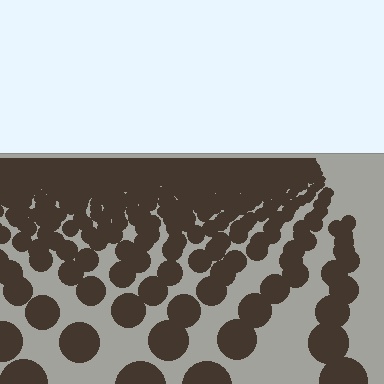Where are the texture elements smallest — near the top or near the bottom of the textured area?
Near the top.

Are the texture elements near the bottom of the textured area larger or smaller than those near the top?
Larger. Near the bottom, elements are closer to the viewer and appear at a bigger on-screen size.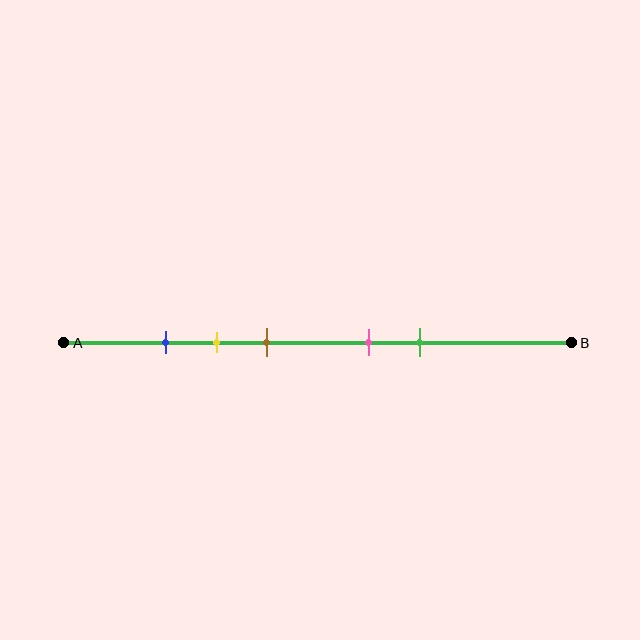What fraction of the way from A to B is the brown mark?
The brown mark is approximately 40% (0.4) of the way from A to B.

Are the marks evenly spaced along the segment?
No, the marks are not evenly spaced.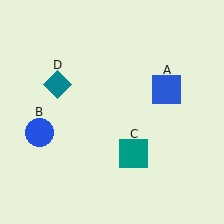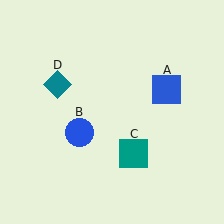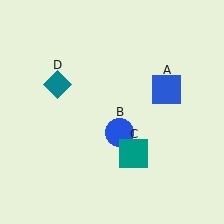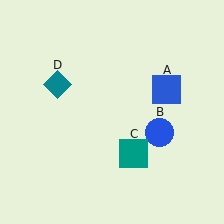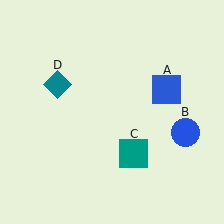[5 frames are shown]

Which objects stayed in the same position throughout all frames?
Blue square (object A) and teal square (object C) and teal diamond (object D) remained stationary.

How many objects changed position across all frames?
1 object changed position: blue circle (object B).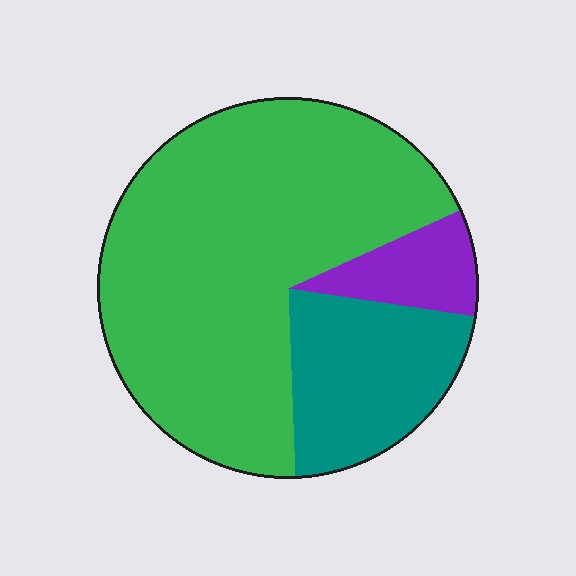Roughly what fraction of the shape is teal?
Teal covers around 20% of the shape.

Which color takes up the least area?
Purple, at roughly 10%.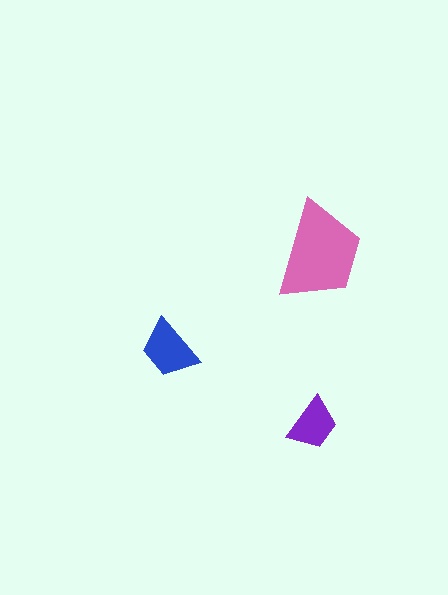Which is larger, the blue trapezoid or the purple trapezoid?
The blue one.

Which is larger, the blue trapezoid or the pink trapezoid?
The pink one.